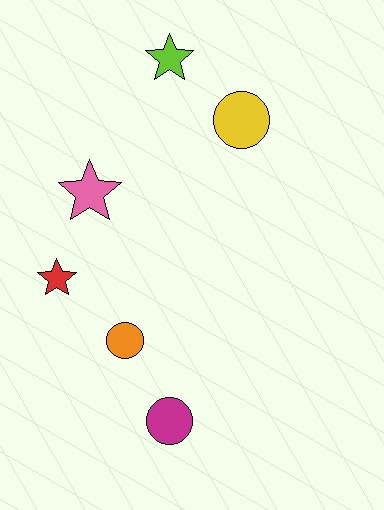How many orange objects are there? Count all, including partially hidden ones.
There is 1 orange object.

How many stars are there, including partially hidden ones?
There are 3 stars.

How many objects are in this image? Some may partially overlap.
There are 6 objects.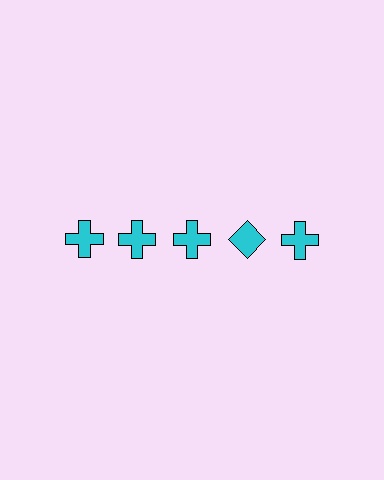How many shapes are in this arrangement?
There are 5 shapes arranged in a grid pattern.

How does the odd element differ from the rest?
It has a different shape: diamond instead of cross.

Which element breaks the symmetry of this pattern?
The cyan diamond in the top row, second from right column breaks the symmetry. All other shapes are cyan crosses.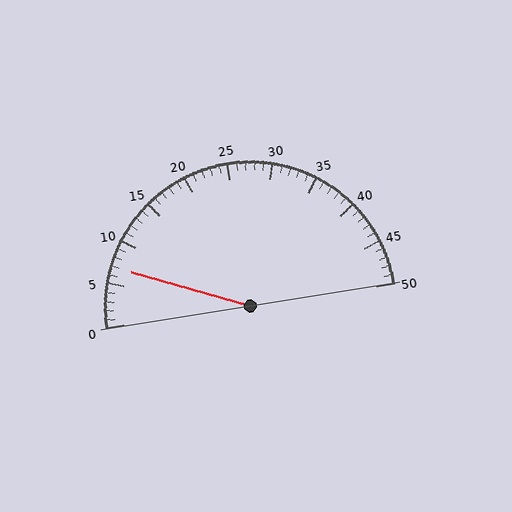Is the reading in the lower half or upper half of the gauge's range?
The reading is in the lower half of the range (0 to 50).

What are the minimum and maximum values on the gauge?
The gauge ranges from 0 to 50.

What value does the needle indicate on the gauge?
The needle indicates approximately 7.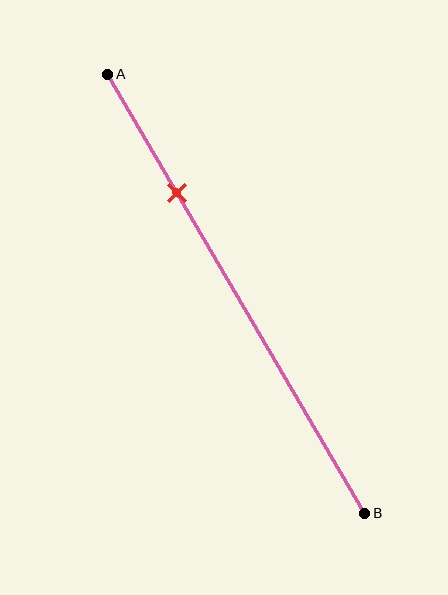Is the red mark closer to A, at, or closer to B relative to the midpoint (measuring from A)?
The red mark is closer to point A than the midpoint of segment AB.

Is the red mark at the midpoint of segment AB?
No, the mark is at about 25% from A, not at the 50% midpoint.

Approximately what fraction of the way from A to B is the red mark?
The red mark is approximately 25% of the way from A to B.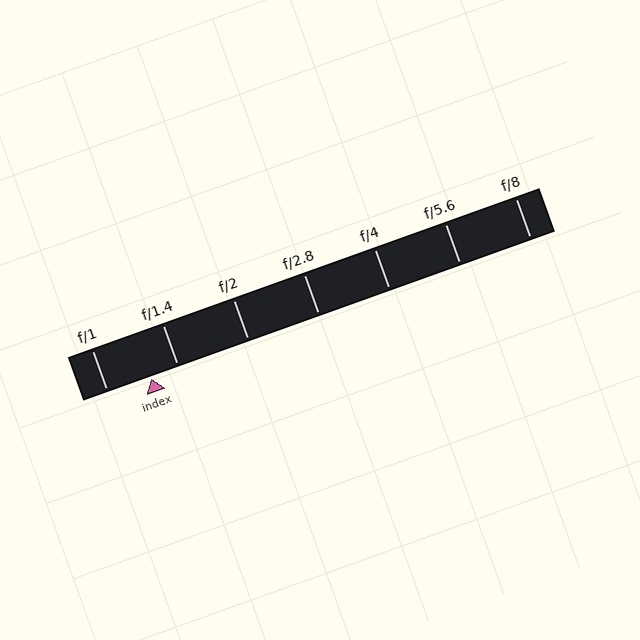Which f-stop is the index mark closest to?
The index mark is closest to f/1.4.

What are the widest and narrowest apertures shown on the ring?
The widest aperture shown is f/1 and the narrowest is f/8.